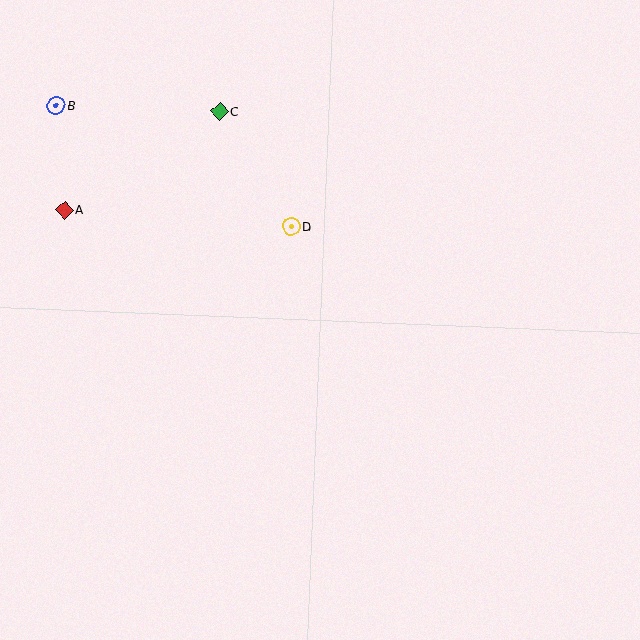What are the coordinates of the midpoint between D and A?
The midpoint between D and A is at (178, 218).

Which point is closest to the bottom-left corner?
Point A is closest to the bottom-left corner.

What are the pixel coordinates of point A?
Point A is at (65, 210).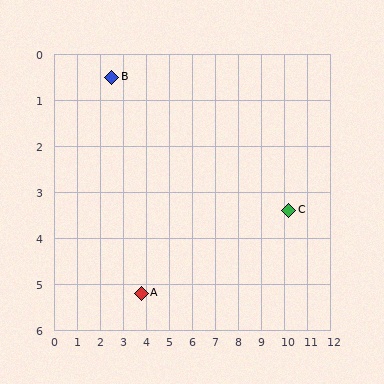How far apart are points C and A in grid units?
Points C and A are about 6.6 grid units apart.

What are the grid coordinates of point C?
Point C is at approximately (10.2, 3.4).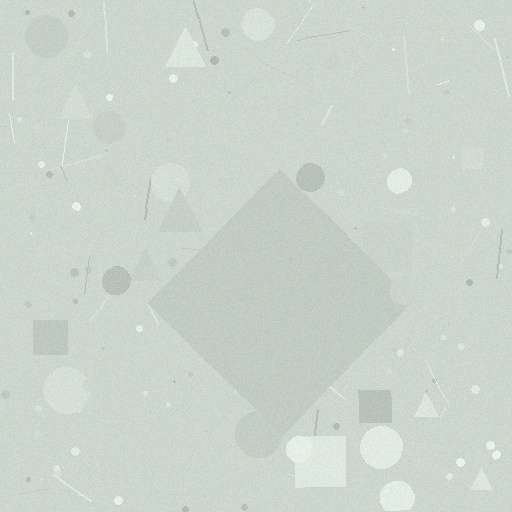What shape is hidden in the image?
A diamond is hidden in the image.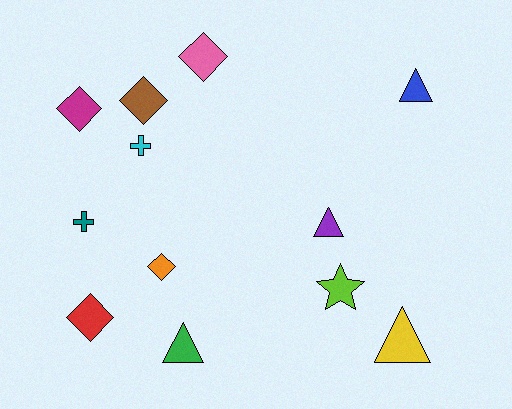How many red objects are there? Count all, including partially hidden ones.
There is 1 red object.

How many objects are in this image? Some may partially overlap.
There are 12 objects.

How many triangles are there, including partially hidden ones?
There are 4 triangles.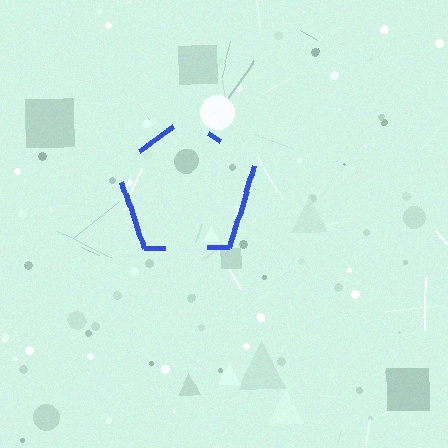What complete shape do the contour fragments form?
The contour fragments form a pentagon.